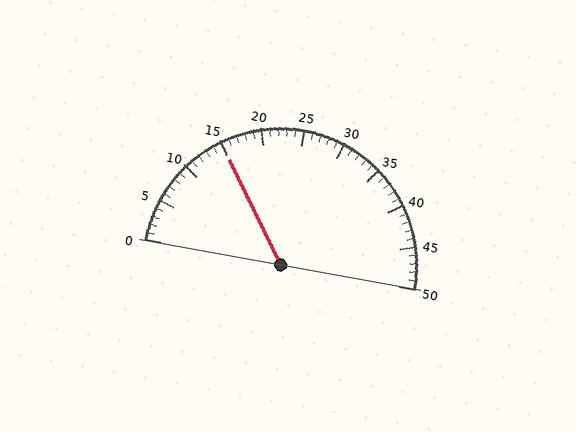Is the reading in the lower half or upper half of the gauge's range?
The reading is in the lower half of the range (0 to 50).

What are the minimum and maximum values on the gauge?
The gauge ranges from 0 to 50.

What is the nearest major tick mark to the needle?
The nearest major tick mark is 15.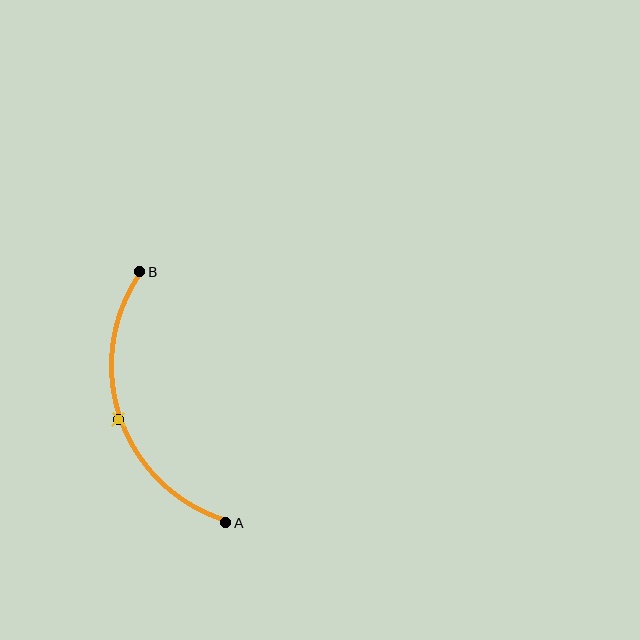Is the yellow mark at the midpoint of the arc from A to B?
Yes. The yellow mark lies on the arc at equal arc-length from both A and B — it is the arc midpoint.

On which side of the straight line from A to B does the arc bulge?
The arc bulges to the left of the straight line connecting A and B.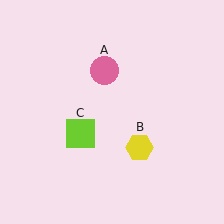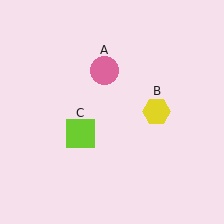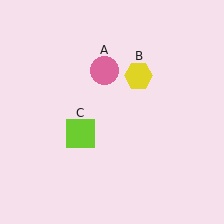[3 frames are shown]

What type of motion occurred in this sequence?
The yellow hexagon (object B) rotated counterclockwise around the center of the scene.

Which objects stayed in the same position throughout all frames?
Pink circle (object A) and lime square (object C) remained stationary.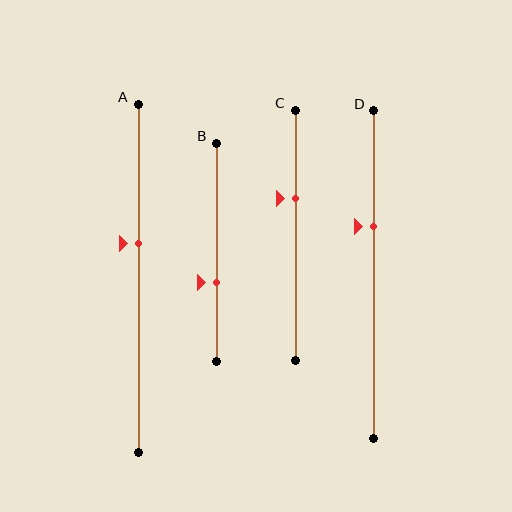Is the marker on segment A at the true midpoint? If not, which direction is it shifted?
No, the marker on segment A is shifted upward by about 10% of the segment length.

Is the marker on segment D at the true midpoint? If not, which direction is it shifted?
No, the marker on segment D is shifted upward by about 15% of the segment length.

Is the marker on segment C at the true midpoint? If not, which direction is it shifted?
No, the marker on segment C is shifted upward by about 15% of the segment length.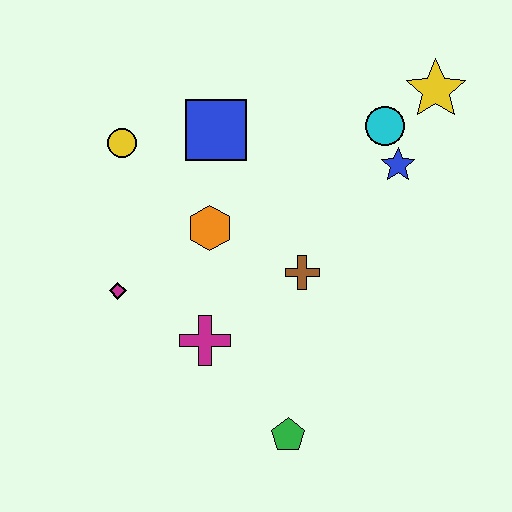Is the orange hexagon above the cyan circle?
No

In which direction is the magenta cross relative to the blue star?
The magenta cross is to the left of the blue star.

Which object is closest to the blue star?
The cyan circle is closest to the blue star.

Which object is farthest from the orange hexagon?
The yellow star is farthest from the orange hexagon.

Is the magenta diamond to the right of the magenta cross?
No